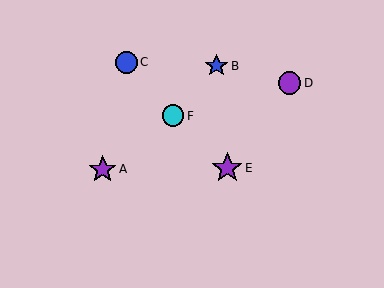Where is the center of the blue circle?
The center of the blue circle is at (126, 62).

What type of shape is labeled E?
Shape E is a purple star.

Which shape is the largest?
The purple star (labeled E) is the largest.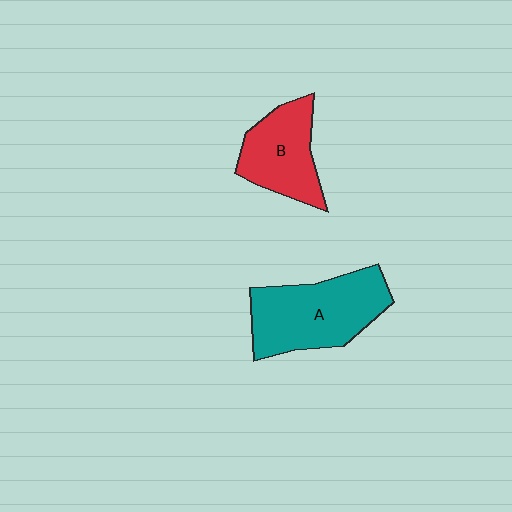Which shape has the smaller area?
Shape B (red).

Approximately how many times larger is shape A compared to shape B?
Approximately 1.4 times.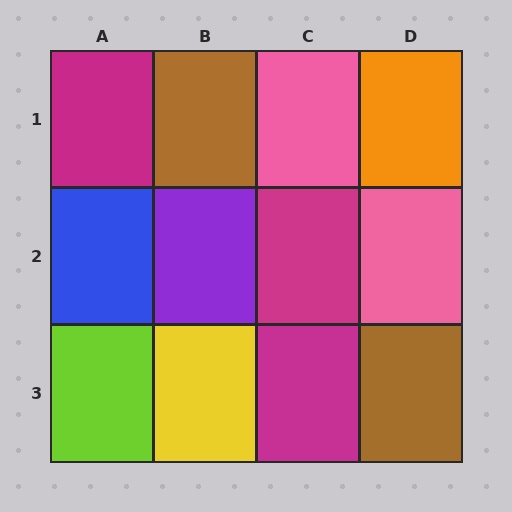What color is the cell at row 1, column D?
Orange.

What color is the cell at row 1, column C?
Pink.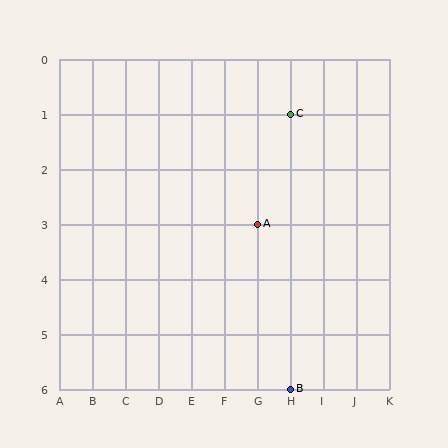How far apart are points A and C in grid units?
Points A and C are 1 column and 2 rows apart (about 2.2 grid units diagonally).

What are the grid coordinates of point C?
Point C is at grid coordinates (H, 1).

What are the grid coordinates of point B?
Point B is at grid coordinates (H, 6).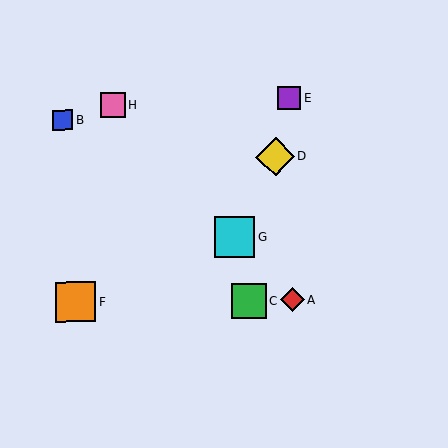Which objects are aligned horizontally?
Objects A, C, F are aligned horizontally.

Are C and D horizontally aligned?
No, C is at y≈300 and D is at y≈157.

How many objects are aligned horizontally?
3 objects (A, C, F) are aligned horizontally.